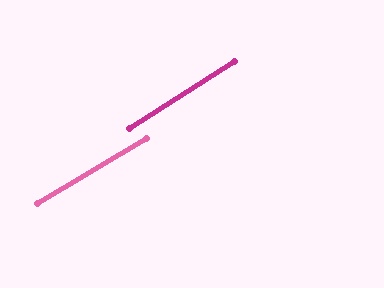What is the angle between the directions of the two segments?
Approximately 2 degrees.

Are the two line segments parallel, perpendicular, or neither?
Parallel — their directions differ by only 1.9°.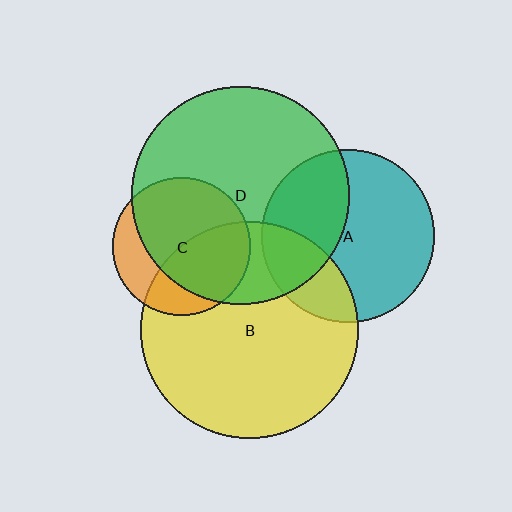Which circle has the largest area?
Circle D (green).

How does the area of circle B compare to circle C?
Approximately 2.5 times.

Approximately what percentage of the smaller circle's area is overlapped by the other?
Approximately 25%.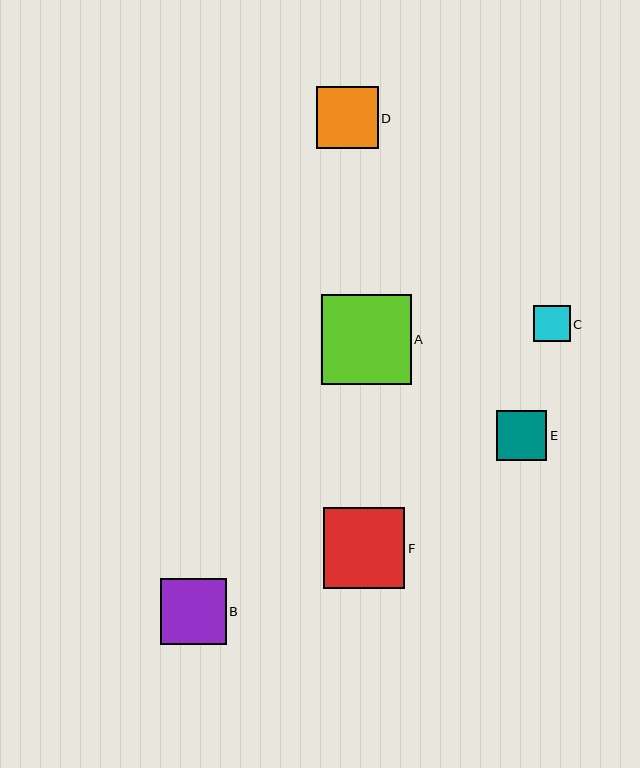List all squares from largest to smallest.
From largest to smallest: A, F, B, D, E, C.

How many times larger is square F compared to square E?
Square F is approximately 1.6 times the size of square E.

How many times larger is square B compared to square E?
Square B is approximately 1.3 times the size of square E.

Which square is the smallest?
Square C is the smallest with a size of approximately 37 pixels.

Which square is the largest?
Square A is the largest with a size of approximately 90 pixels.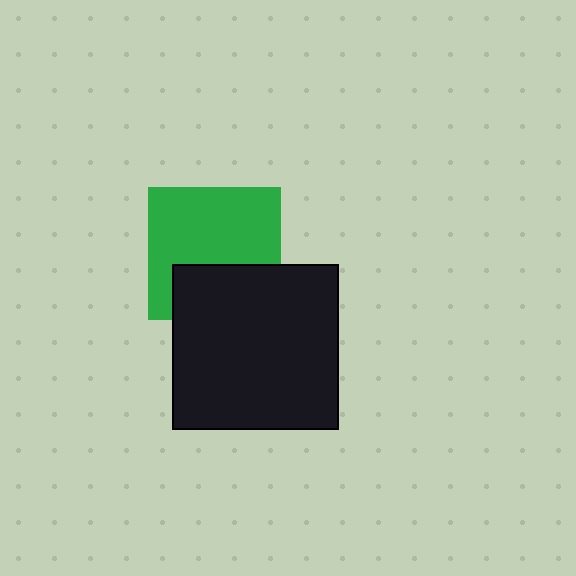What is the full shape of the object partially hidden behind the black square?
The partially hidden object is a green square.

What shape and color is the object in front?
The object in front is a black square.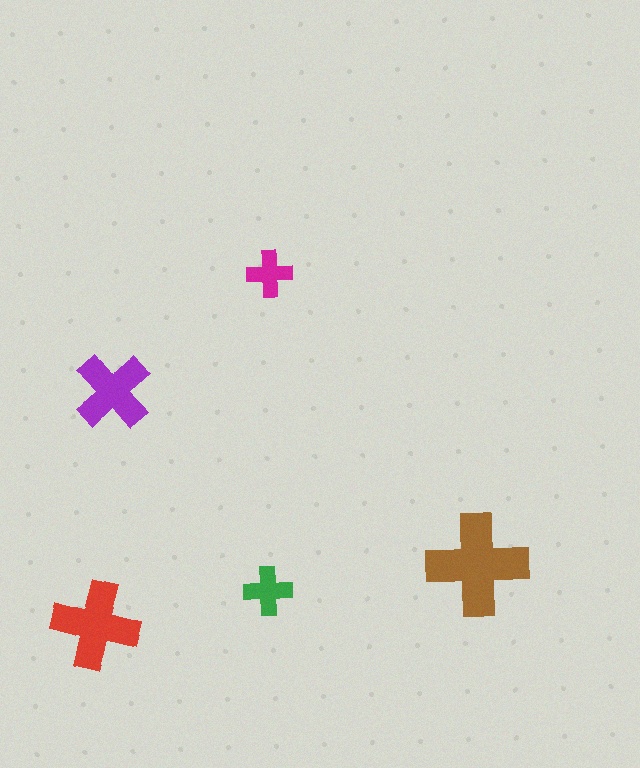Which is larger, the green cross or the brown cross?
The brown one.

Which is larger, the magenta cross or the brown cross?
The brown one.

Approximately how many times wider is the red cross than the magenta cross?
About 2 times wider.